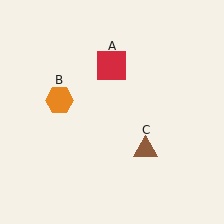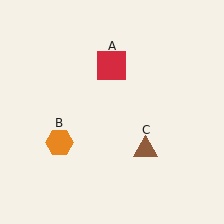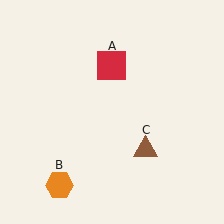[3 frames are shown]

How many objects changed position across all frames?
1 object changed position: orange hexagon (object B).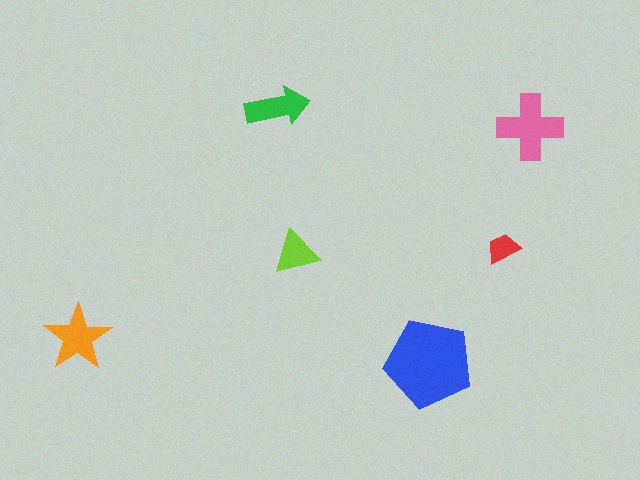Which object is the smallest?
The red trapezoid.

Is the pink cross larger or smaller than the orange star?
Larger.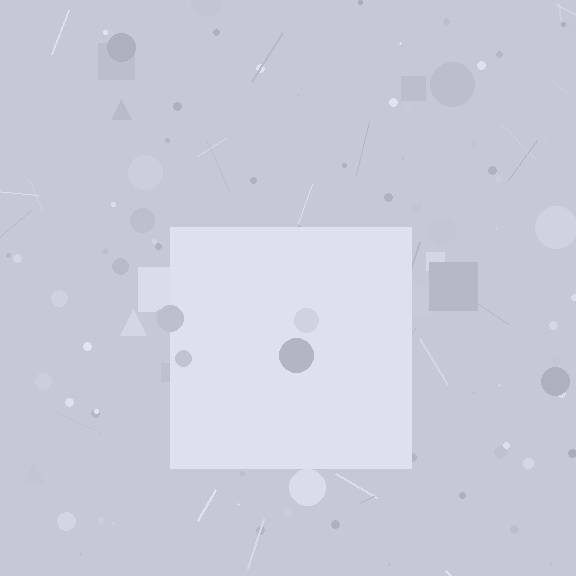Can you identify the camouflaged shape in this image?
The camouflaged shape is a square.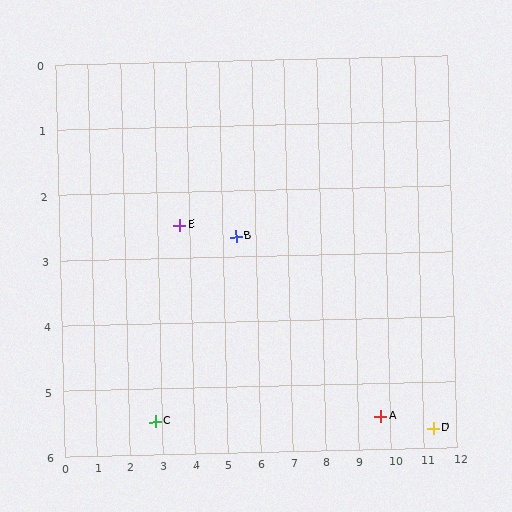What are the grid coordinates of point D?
Point D is at approximately (11.3, 5.7).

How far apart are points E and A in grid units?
Points E and A are about 6.7 grid units apart.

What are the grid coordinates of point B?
Point B is at approximately (5.4, 2.7).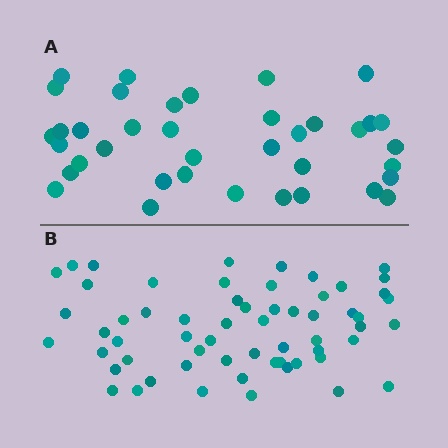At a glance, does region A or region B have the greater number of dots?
Region B (the bottom region) has more dots.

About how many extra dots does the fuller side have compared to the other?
Region B has approximately 20 more dots than region A.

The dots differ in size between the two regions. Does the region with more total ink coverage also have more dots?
No. Region A has more total ink coverage because its dots are larger, but region B actually contains more individual dots. Total area can be misleading — the number of items is what matters here.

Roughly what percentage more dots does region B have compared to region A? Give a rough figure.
About 60% more.